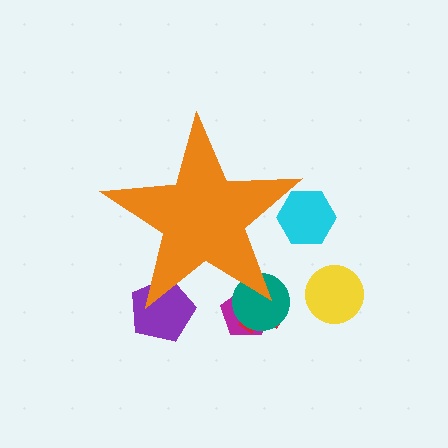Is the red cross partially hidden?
Yes, the red cross is partially hidden behind the orange star.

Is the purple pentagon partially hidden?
Yes, the purple pentagon is partially hidden behind the orange star.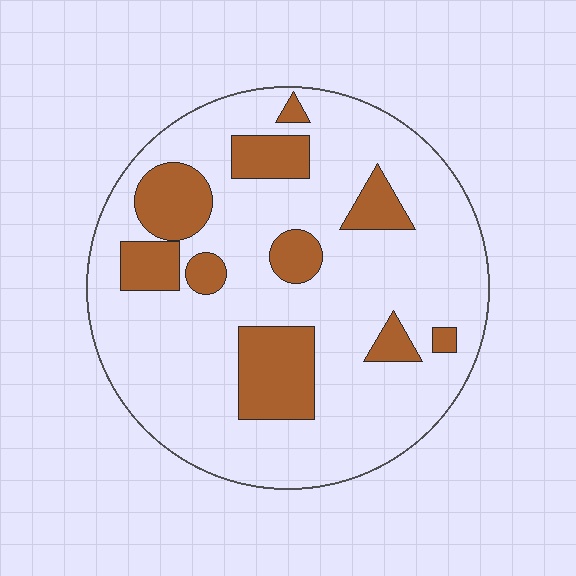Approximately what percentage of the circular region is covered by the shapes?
Approximately 20%.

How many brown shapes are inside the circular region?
10.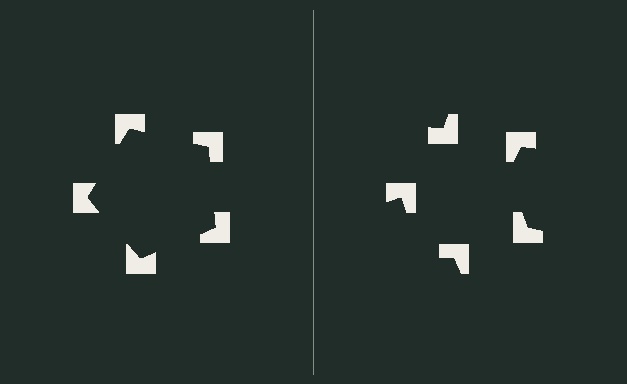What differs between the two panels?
The notched squares are positioned identically on both sides; only the wedge orientations differ. On the left they align to a pentagon; on the right they are misaligned.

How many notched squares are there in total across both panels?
10 — 5 on each side.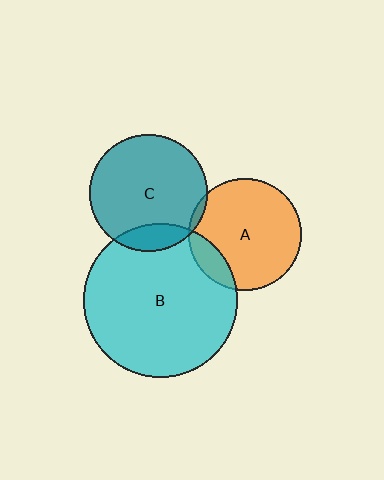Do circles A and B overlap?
Yes.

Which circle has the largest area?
Circle B (cyan).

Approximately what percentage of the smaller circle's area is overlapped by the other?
Approximately 15%.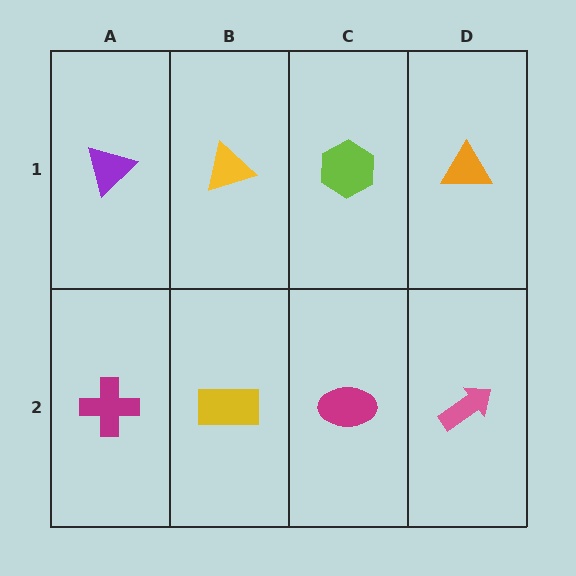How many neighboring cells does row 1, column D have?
2.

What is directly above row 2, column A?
A purple triangle.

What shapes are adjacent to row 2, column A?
A purple triangle (row 1, column A), a yellow rectangle (row 2, column B).